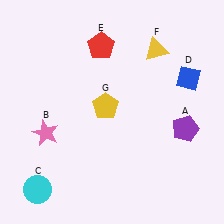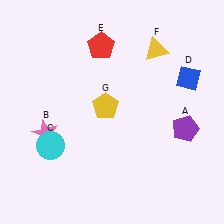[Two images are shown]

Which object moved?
The cyan circle (C) moved up.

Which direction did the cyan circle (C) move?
The cyan circle (C) moved up.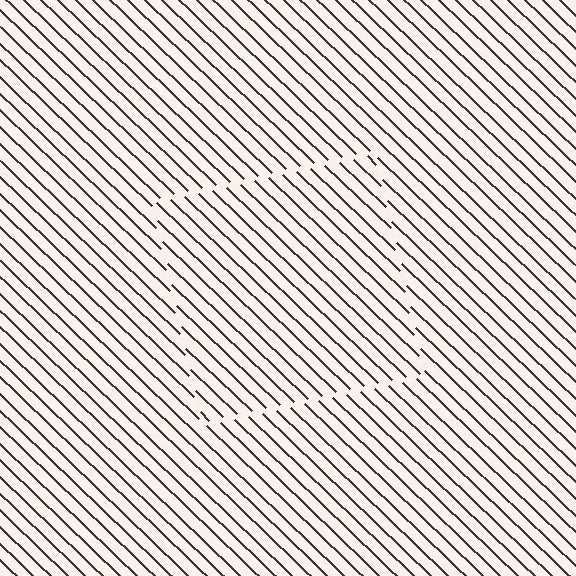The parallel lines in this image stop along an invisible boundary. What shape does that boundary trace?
An illusory square. The interior of the shape contains the same grating, shifted by half a period — the contour is defined by the phase discontinuity where line-ends from the inner and outer gratings abut.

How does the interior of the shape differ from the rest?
The interior of the shape contains the same grating, shifted by half a period — the contour is defined by the phase discontinuity where line-ends from the inner and outer gratings abut.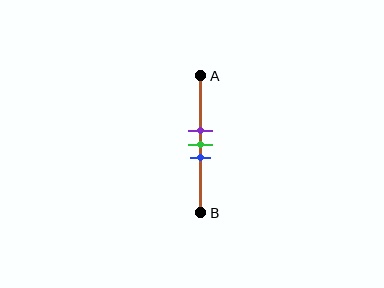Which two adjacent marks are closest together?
The purple and green marks are the closest adjacent pair.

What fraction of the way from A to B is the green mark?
The green mark is approximately 50% (0.5) of the way from A to B.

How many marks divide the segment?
There are 3 marks dividing the segment.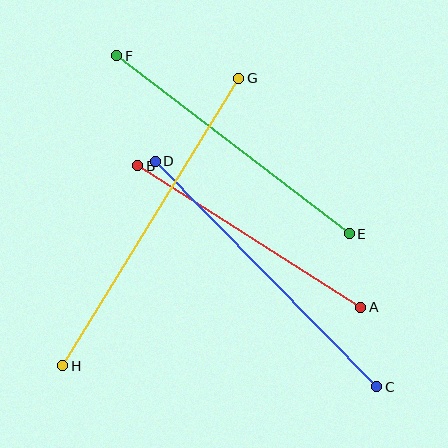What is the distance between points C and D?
The distance is approximately 316 pixels.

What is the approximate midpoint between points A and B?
The midpoint is at approximately (249, 236) pixels.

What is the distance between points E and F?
The distance is approximately 293 pixels.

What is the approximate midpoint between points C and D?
The midpoint is at approximately (266, 274) pixels.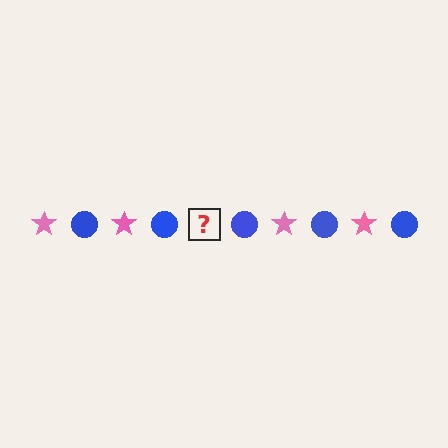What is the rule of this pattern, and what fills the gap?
The rule is that the pattern alternates between pink star and blue circle. The gap should be filled with a pink star.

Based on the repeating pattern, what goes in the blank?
The blank should be a pink star.